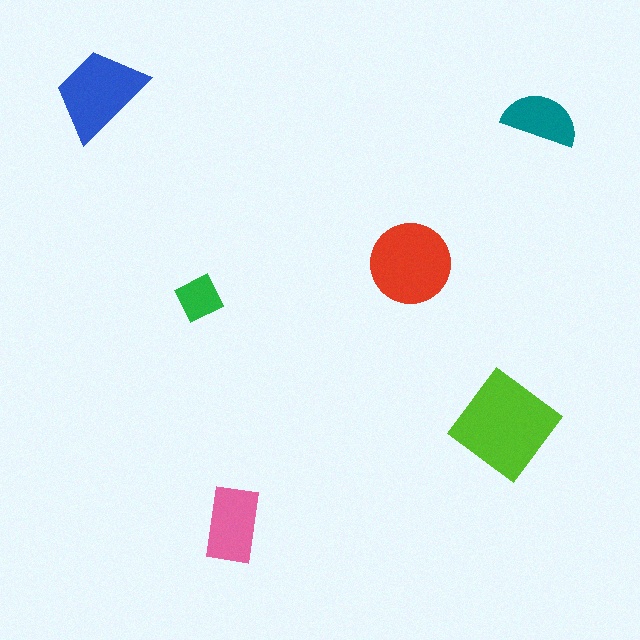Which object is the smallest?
The green square.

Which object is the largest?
The lime diamond.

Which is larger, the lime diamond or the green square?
The lime diamond.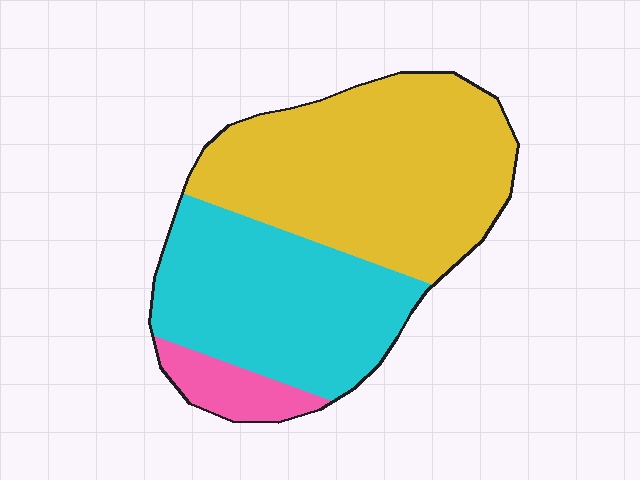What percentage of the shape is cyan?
Cyan takes up about two fifths (2/5) of the shape.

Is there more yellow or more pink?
Yellow.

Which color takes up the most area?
Yellow, at roughly 50%.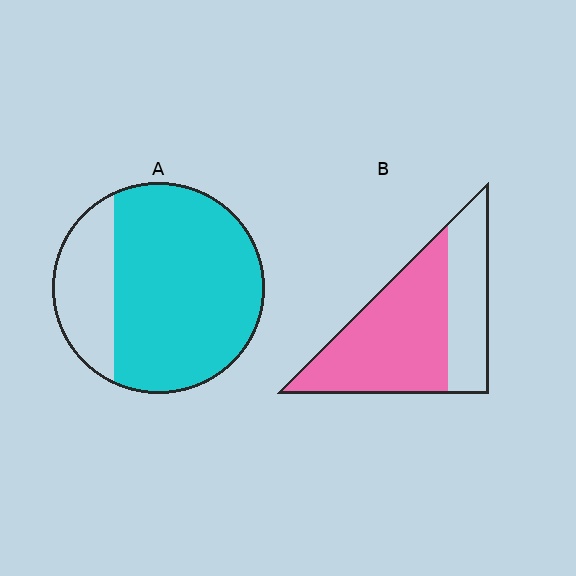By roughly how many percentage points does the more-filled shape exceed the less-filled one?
By roughly 10 percentage points (A over B).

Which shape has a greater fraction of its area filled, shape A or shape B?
Shape A.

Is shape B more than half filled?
Yes.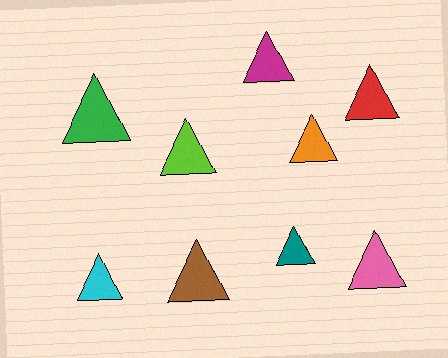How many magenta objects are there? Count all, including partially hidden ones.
There is 1 magenta object.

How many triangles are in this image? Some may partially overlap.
There are 9 triangles.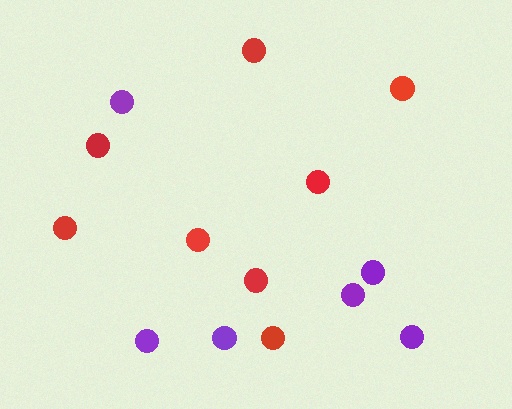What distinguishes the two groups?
There are 2 groups: one group of purple circles (6) and one group of red circles (8).